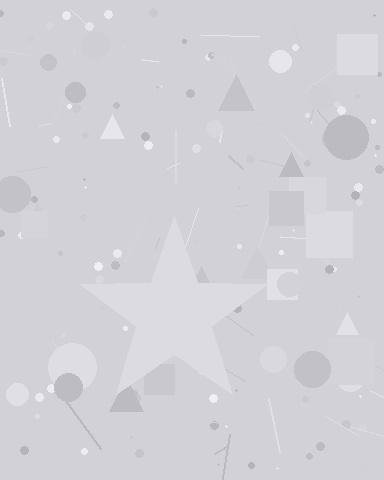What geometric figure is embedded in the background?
A star is embedded in the background.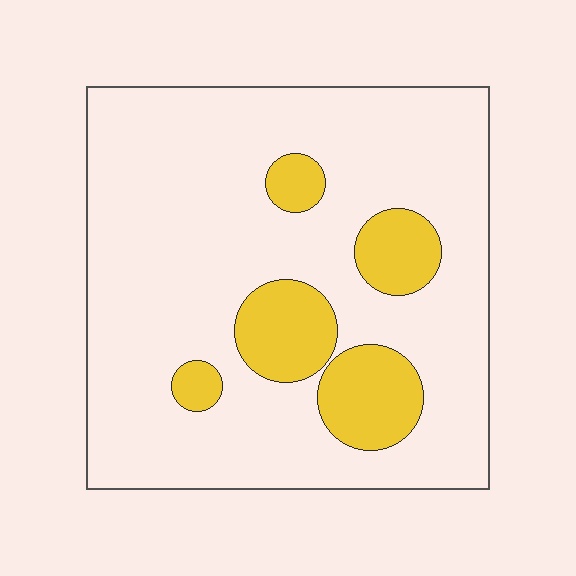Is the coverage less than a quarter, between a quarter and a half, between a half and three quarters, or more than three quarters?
Less than a quarter.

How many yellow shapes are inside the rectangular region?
5.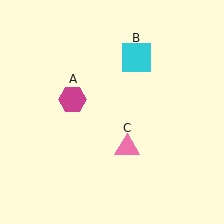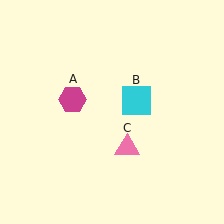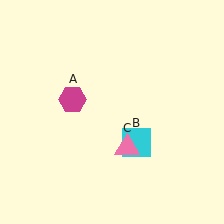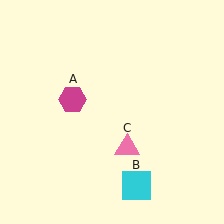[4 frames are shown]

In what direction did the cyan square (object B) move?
The cyan square (object B) moved down.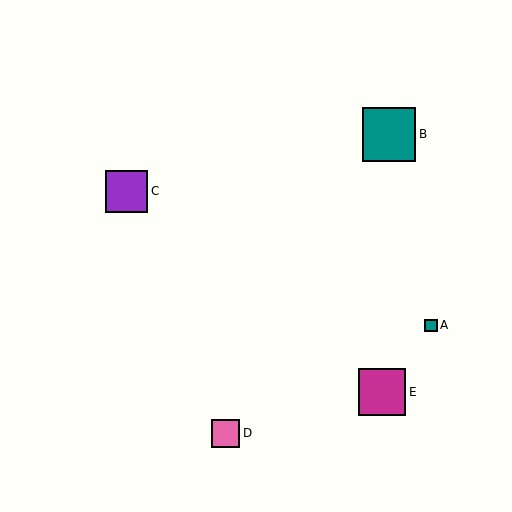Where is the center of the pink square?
The center of the pink square is at (226, 433).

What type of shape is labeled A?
Shape A is a teal square.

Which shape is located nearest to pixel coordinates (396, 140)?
The teal square (labeled B) at (389, 134) is nearest to that location.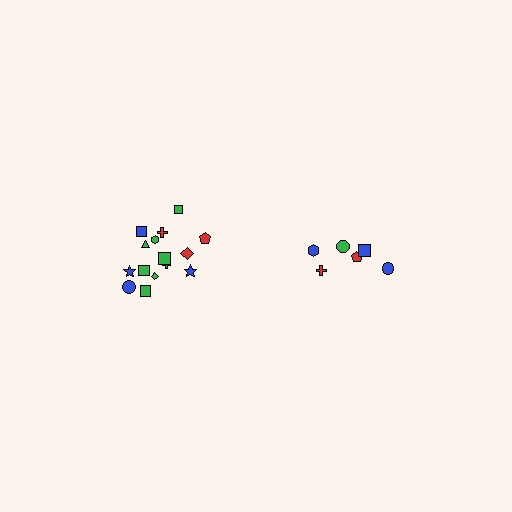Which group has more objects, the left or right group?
The left group.